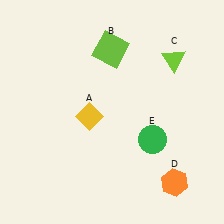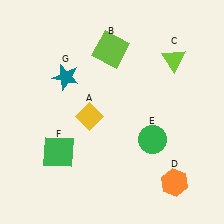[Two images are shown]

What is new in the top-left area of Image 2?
A teal star (G) was added in the top-left area of Image 2.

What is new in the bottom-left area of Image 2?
A green square (F) was added in the bottom-left area of Image 2.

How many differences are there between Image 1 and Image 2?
There are 2 differences between the two images.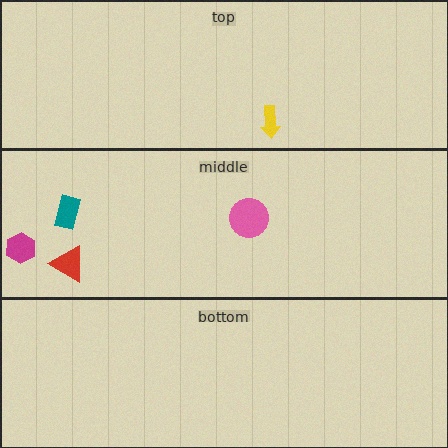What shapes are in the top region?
The yellow arrow.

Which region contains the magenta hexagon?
The middle region.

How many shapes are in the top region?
1.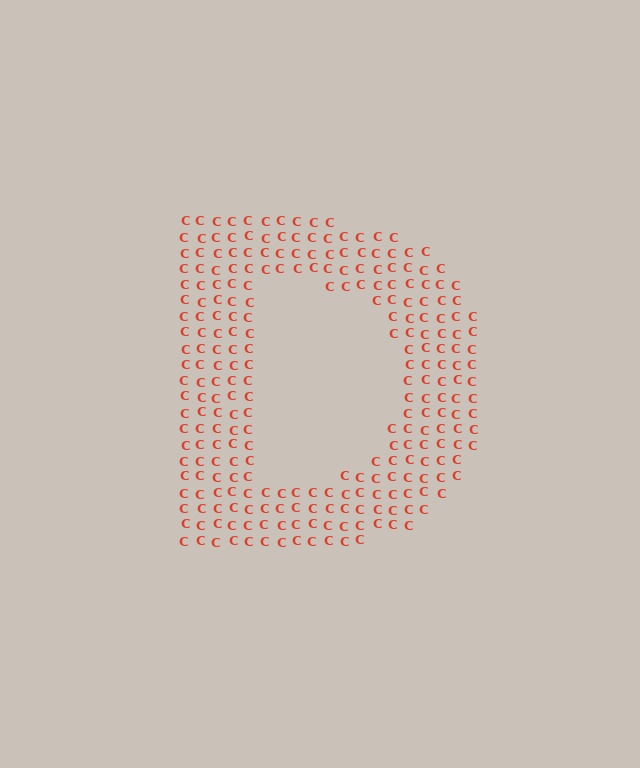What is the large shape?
The large shape is the letter D.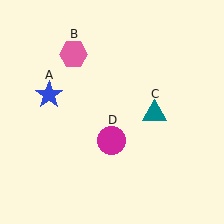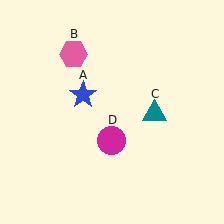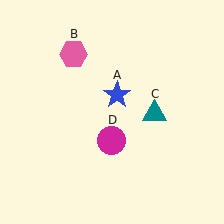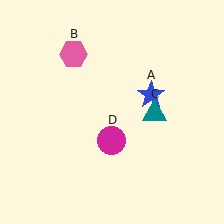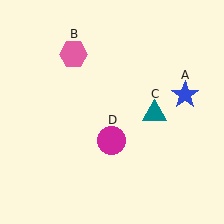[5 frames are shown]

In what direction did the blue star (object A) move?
The blue star (object A) moved right.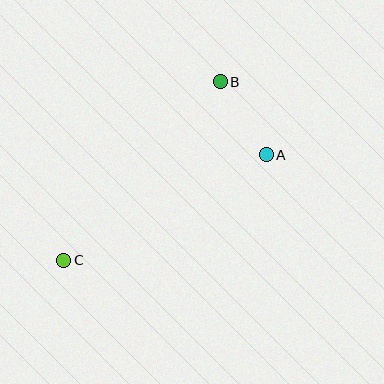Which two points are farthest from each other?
Points B and C are farthest from each other.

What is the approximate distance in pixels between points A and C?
The distance between A and C is approximately 228 pixels.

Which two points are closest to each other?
Points A and B are closest to each other.